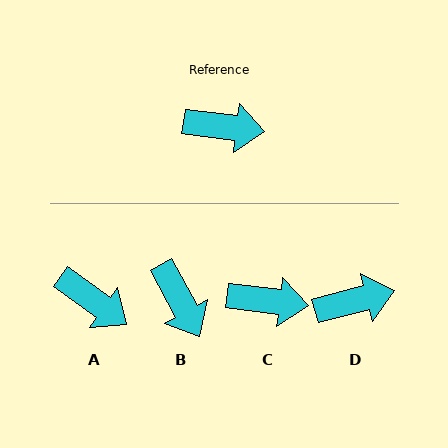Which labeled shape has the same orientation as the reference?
C.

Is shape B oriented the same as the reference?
No, it is off by about 54 degrees.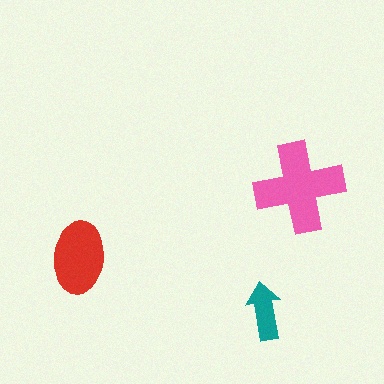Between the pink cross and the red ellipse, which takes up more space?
The pink cross.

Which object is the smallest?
The teal arrow.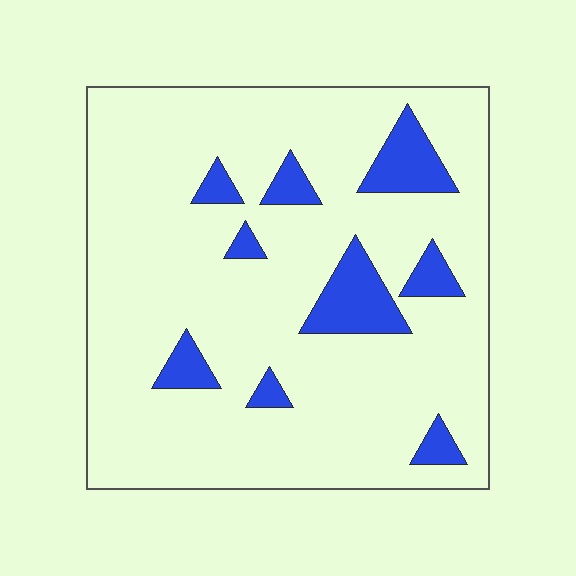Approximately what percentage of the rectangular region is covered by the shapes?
Approximately 15%.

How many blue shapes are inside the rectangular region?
9.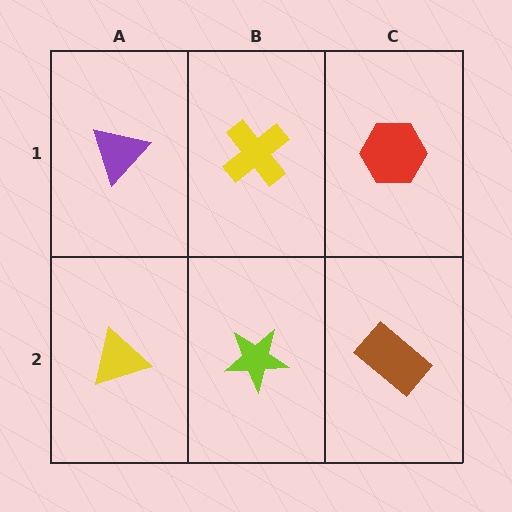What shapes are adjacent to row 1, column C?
A brown rectangle (row 2, column C), a yellow cross (row 1, column B).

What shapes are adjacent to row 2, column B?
A yellow cross (row 1, column B), a yellow triangle (row 2, column A), a brown rectangle (row 2, column C).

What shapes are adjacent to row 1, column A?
A yellow triangle (row 2, column A), a yellow cross (row 1, column B).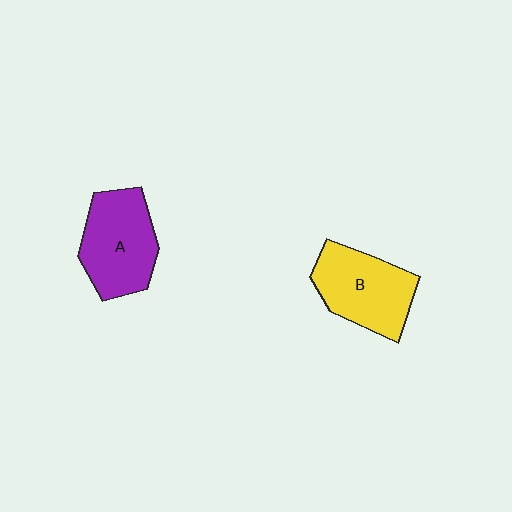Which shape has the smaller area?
Shape B (yellow).